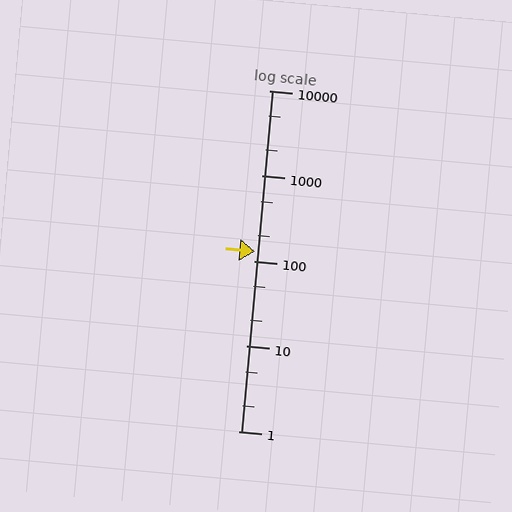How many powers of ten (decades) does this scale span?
The scale spans 4 decades, from 1 to 10000.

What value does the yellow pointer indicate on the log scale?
The pointer indicates approximately 130.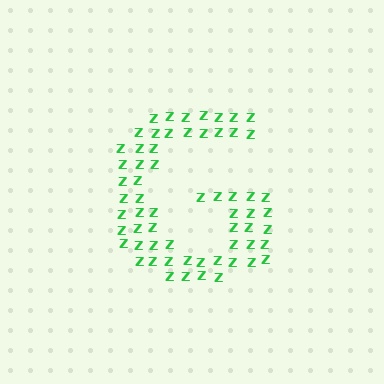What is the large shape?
The large shape is the letter G.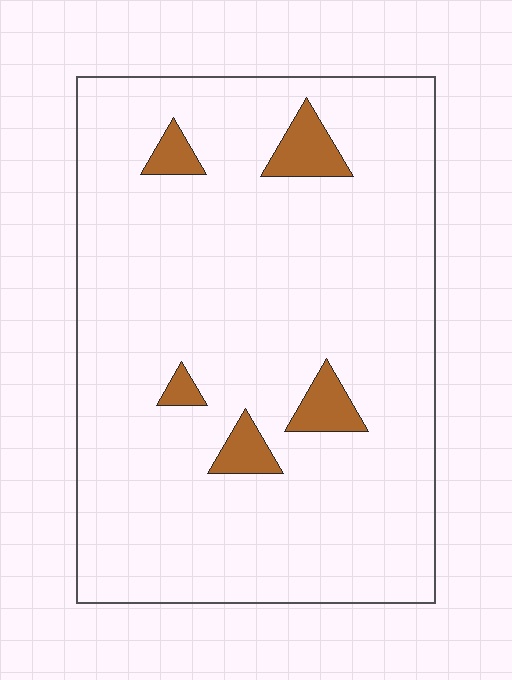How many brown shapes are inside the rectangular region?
5.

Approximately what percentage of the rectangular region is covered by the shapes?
Approximately 5%.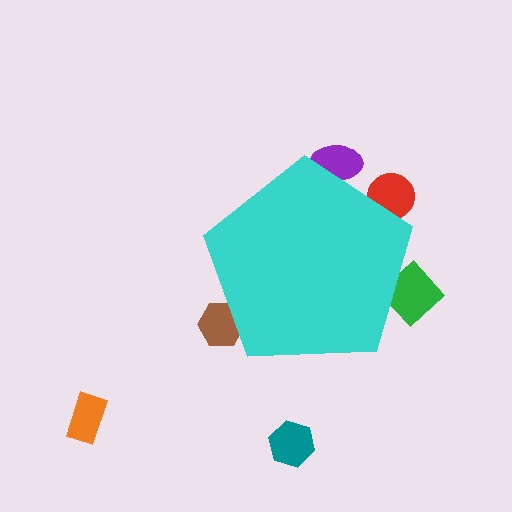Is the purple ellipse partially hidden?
Yes, the purple ellipse is partially hidden behind the cyan pentagon.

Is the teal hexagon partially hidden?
No, the teal hexagon is fully visible.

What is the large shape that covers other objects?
A cyan pentagon.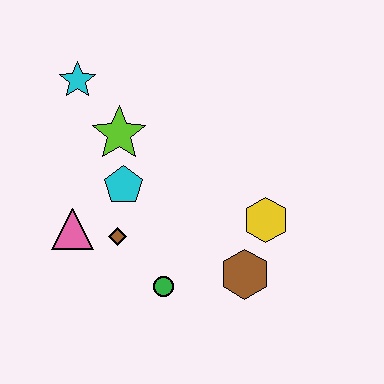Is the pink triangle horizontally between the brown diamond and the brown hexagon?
No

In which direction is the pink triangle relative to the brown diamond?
The pink triangle is to the left of the brown diamond.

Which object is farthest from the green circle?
The cyan star is farthest from the green circle.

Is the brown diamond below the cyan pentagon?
Yes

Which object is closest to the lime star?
The cyan pentagon is closest to the lime star.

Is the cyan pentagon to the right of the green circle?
No